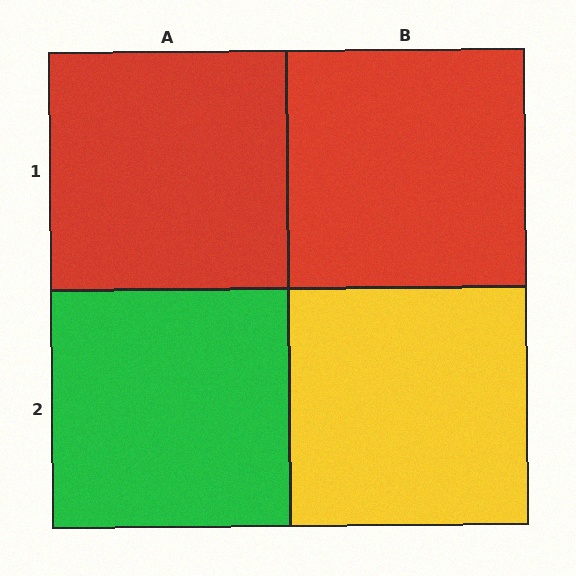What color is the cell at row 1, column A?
Red.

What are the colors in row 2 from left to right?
Green, yellow.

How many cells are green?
1 cell is green.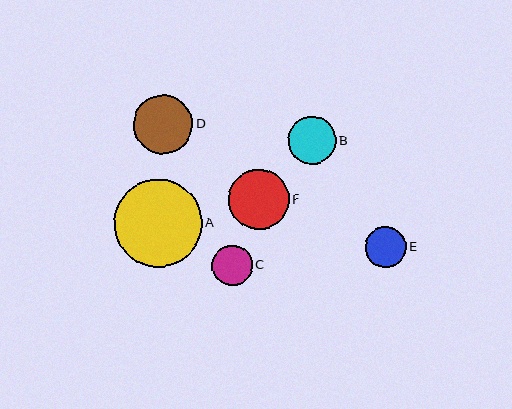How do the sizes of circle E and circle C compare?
Circle E and circle C are approximately the same size.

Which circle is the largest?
Circle A is the largest with a size of approximately 88 pixels.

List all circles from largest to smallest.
From largest to smallest: A, F, D, B, E, C.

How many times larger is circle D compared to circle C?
Circle D is approximately 1.5 times the size of circle C.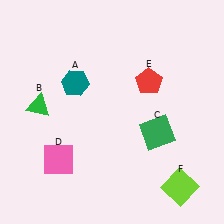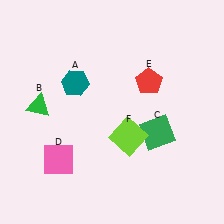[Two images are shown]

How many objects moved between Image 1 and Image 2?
1 object moved between the two images.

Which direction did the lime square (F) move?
The lime square (F) moved left.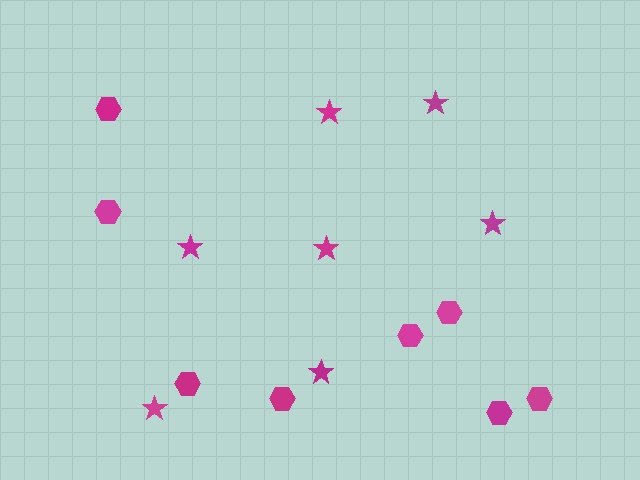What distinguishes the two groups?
There are 2 groups: one group of hexagons (8) and one group of stars (7).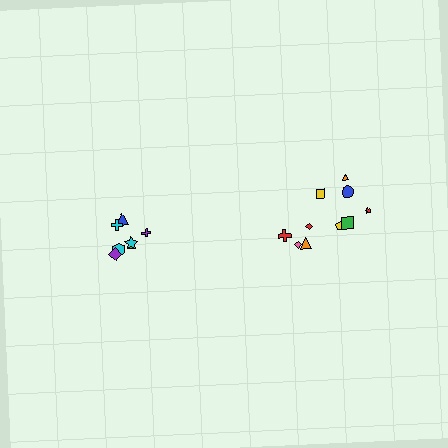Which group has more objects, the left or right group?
The right group.